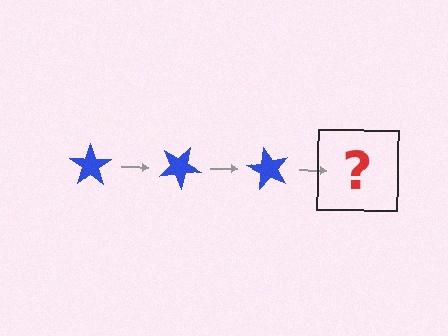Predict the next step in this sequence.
The next step is a blue star rotated 90 degrees.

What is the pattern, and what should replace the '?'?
The pattern is that the star rotates 30 degrees each step. The '?' should be a blue star rotated 90 degrees.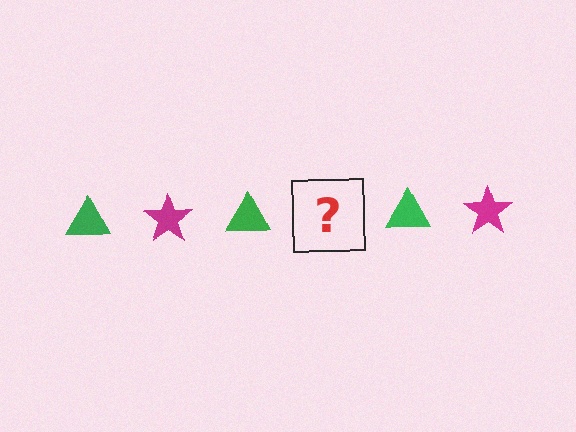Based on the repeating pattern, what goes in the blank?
The blank should be a magenta star.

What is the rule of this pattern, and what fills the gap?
The rule is that the pattern alternates between green triangle and magenta star. The gap should be filled with a magenta star.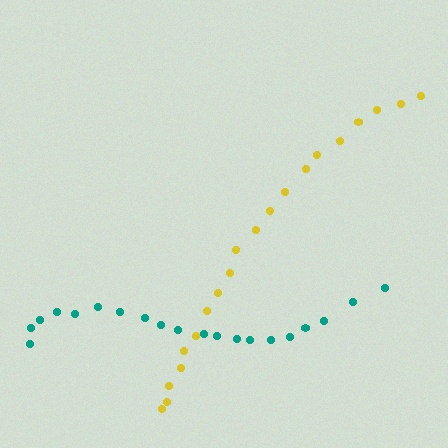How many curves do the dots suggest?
There are 2 distinct paths.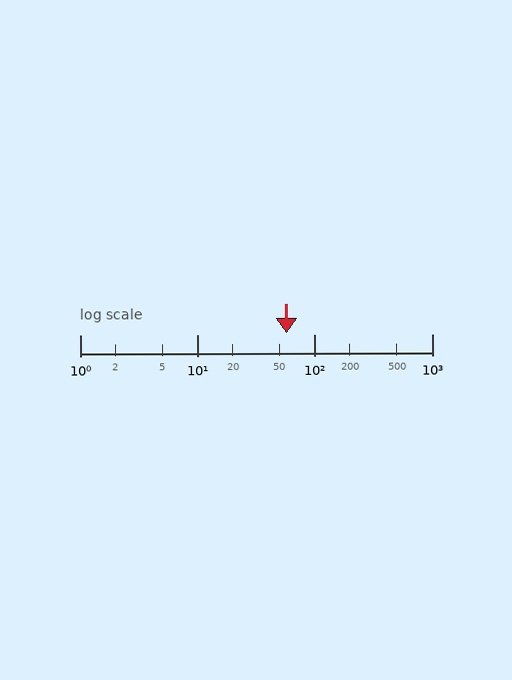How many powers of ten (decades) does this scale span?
The scale spans 3 decades, from 1 to 1000.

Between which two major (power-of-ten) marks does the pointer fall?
The pointer is between 10 and 100.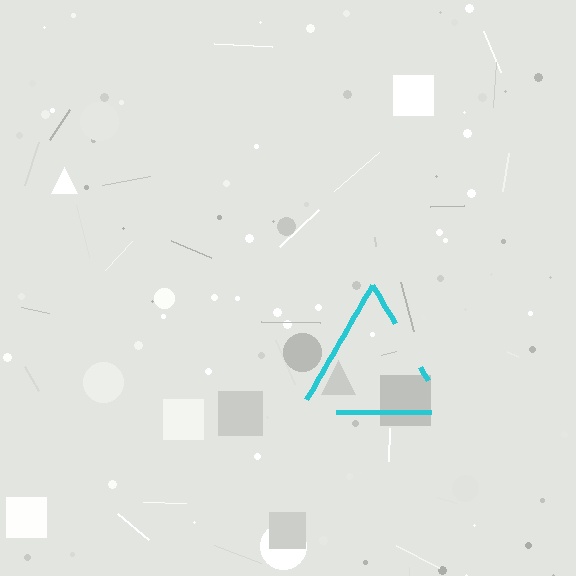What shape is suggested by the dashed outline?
The dashed outline suggests a triangle.